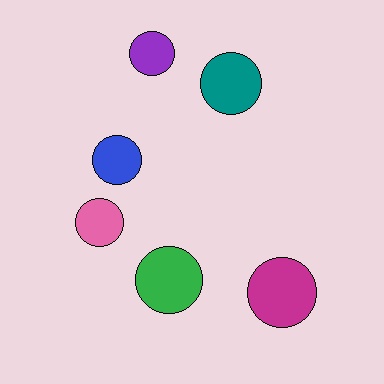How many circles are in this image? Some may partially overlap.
There are 6 circles.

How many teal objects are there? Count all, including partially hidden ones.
There is 1 teal object.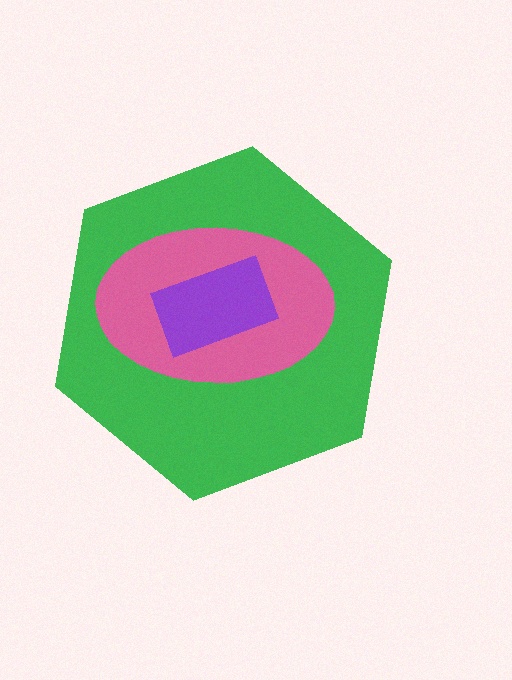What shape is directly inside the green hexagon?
The pink ellipse.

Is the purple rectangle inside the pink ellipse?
Yes.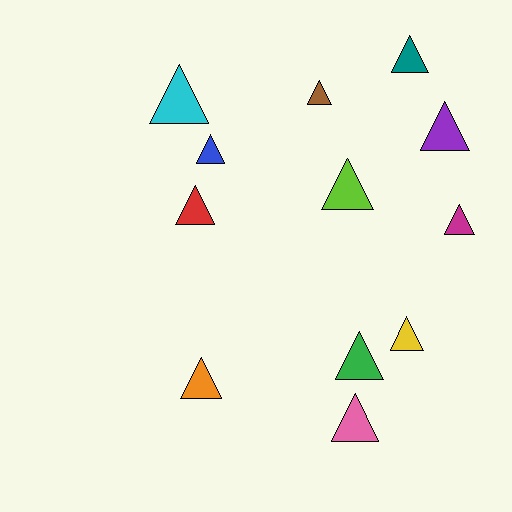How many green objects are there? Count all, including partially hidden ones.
There is 1 green object.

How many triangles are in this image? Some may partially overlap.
There are 12 triangles.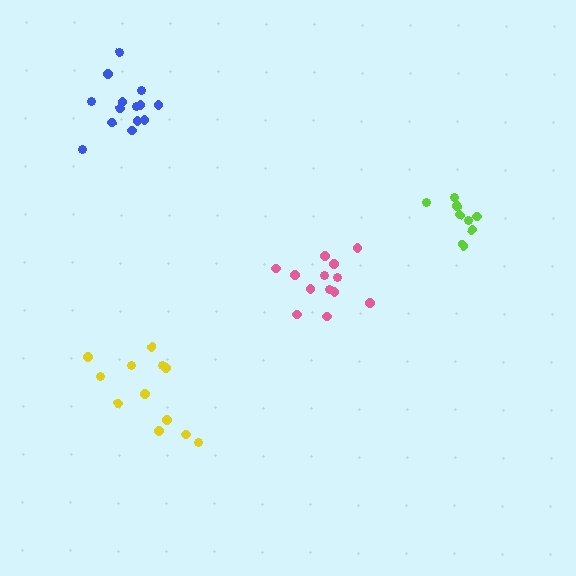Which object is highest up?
The blue cluster is topmost.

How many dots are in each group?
Group 1: 12 dots, Group 2: 13 dots, Group 3: 9 dots, Group 4: 14 dots (48 total).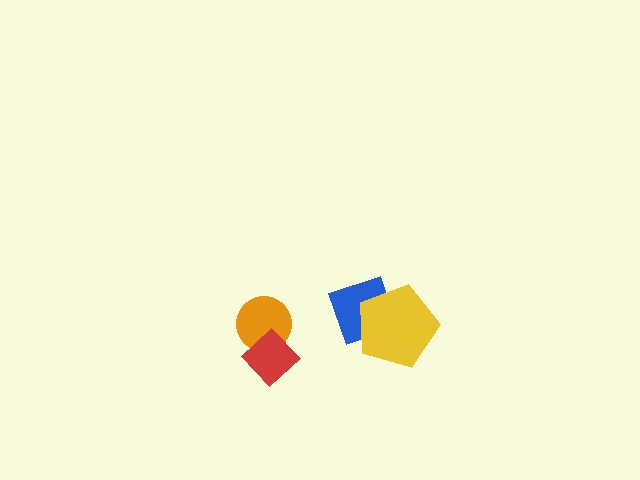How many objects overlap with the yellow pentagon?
1 object overlaps with the yellow pentagon.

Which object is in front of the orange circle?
The red diamond is in front of the orange circle.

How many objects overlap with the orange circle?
1 object overlaps with the orange circle.